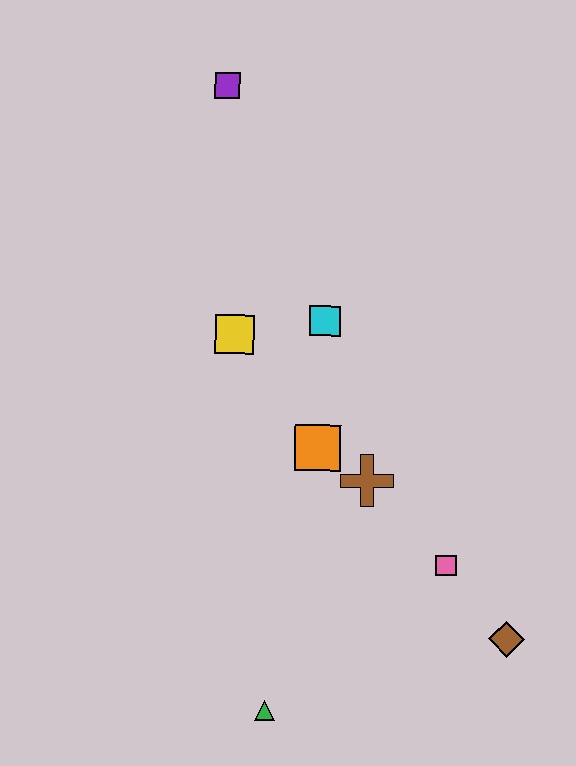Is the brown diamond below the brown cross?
Yes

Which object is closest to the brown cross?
The orange square is closest to the brown cross.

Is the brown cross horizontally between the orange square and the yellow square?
No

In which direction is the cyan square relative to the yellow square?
The cyan square is to the right of the yellow square.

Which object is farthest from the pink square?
The purple square is farthest from the pink square.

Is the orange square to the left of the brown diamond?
Yes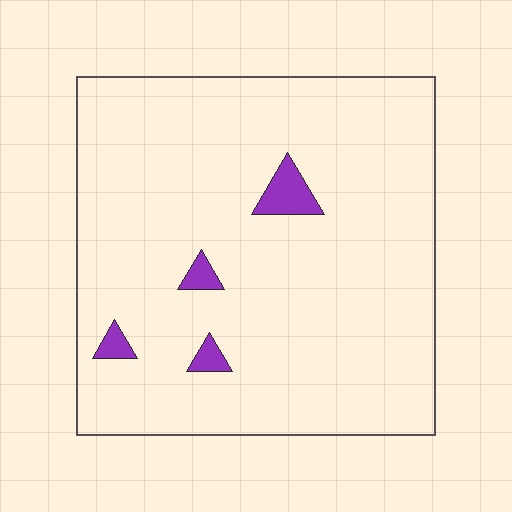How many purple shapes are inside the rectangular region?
4.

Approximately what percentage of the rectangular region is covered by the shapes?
Approximately 5%.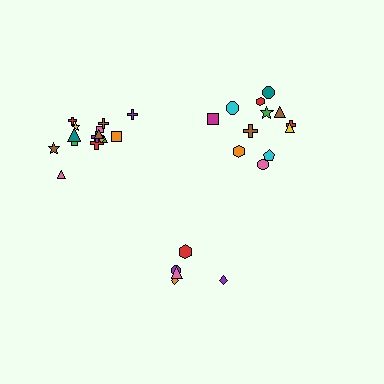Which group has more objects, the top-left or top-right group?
The top-left group.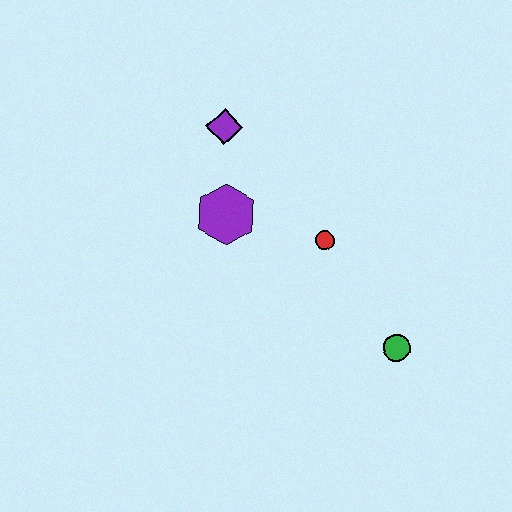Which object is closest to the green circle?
The red circle is closest to the green circle.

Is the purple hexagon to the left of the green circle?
Yes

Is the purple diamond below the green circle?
No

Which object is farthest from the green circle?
The purple diamond is farthest from the green circle.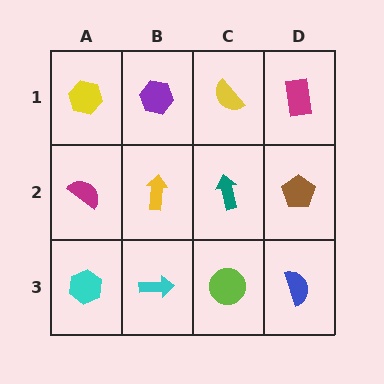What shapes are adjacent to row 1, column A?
A magenta semicircle (row 2, column A), a purple hexagon (row 1, column B).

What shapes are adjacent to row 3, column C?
A teal arrow (row 2, column C), a cyan arrow (row 3, column B), a blue semicircle (row 3, column D).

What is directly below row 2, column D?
A blue semicircle.